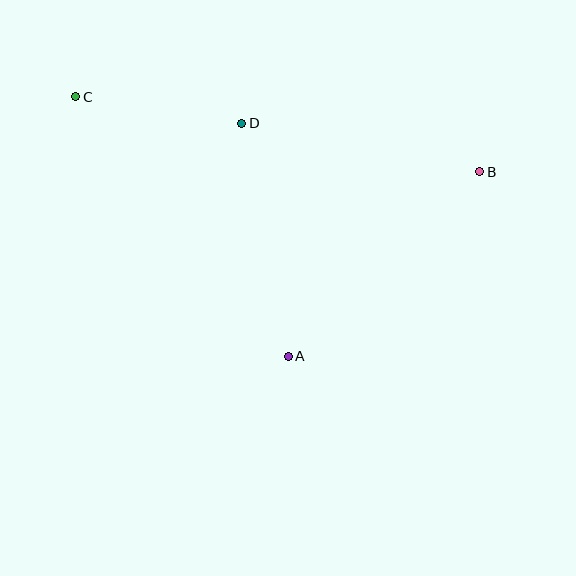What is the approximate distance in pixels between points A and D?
The distance between A and D is approximately 238 pixels.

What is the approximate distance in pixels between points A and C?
The distance between A and C is approximately 335 pixels.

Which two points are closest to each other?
Points C and D are closest to each other.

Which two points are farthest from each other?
Points B and C are farthest from each other.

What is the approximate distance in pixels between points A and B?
The distance between A and B is approximately 266 pixels.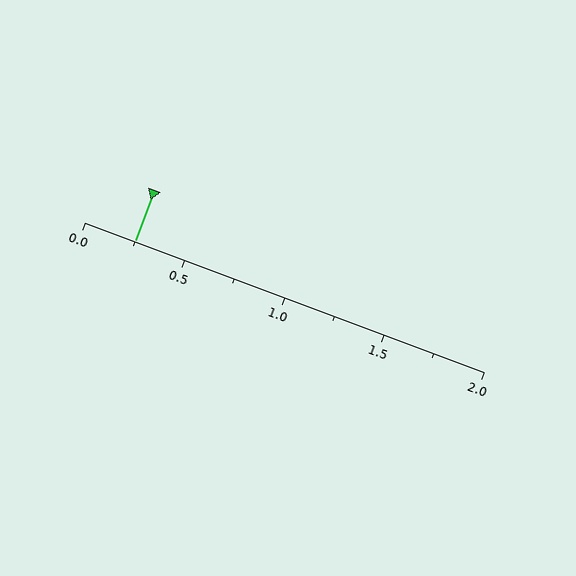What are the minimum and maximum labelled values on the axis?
The axis runs from 0.0 to 2.0.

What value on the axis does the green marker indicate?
The marker indicates approximately 0.25.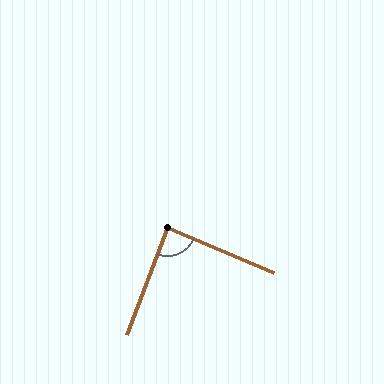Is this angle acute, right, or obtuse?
It is approximately a right angle.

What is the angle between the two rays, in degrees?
Approximately 88 degrees.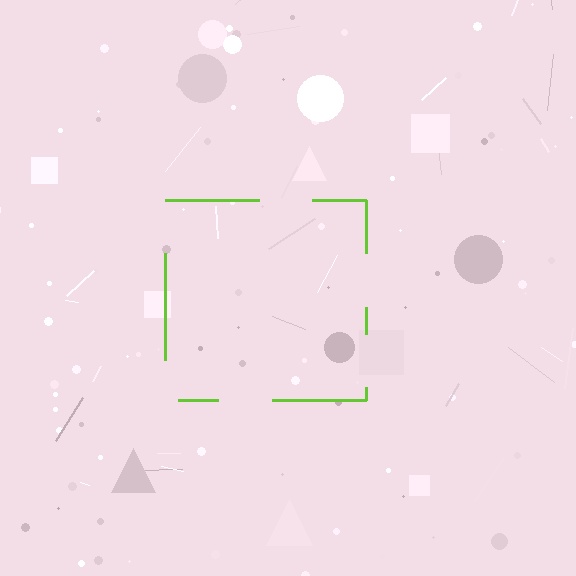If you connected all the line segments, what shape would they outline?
They would outline a square.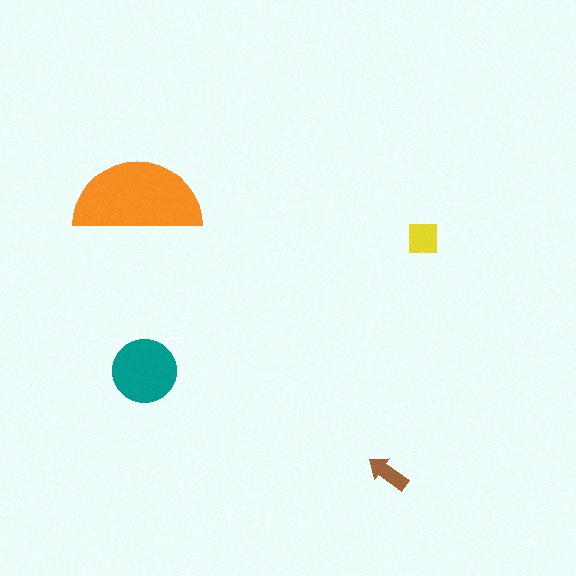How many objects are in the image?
There are 4 objects in the image.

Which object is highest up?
The orange semicircle is topmost.